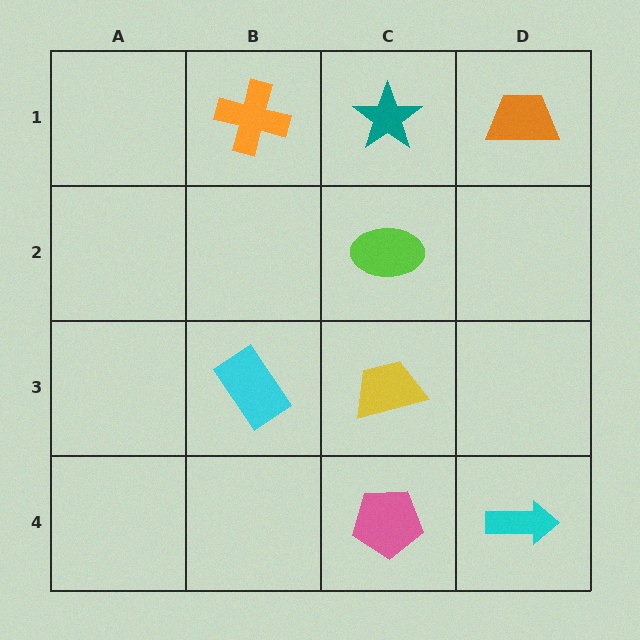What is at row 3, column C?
A yellow trapezoid.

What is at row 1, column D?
An orange trapezoid.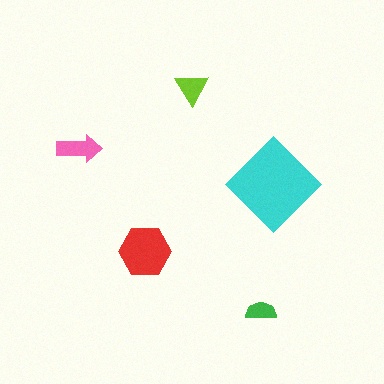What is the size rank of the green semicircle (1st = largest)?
5th.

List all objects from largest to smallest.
The cyan diamond, the red hexagon, the pink arrow, the lime triangle, the green semicircle.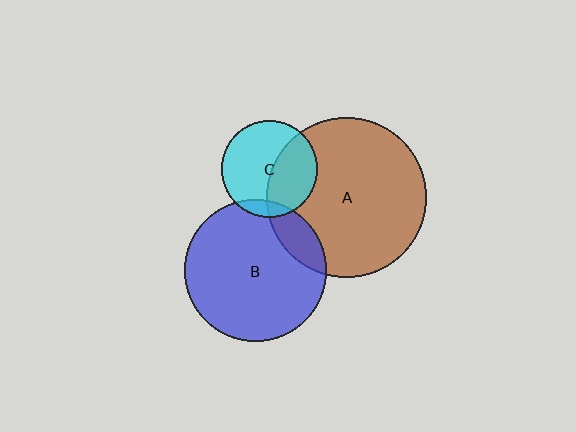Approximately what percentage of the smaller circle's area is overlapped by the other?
Approximately 10%.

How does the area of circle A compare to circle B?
Approximately 1.3 times.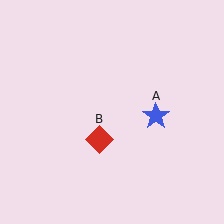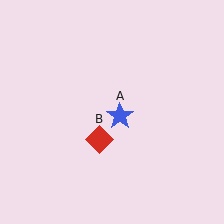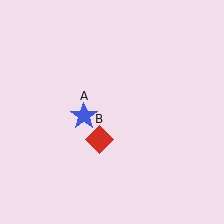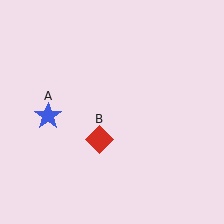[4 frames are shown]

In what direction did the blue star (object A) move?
The blue star (object A) moved left.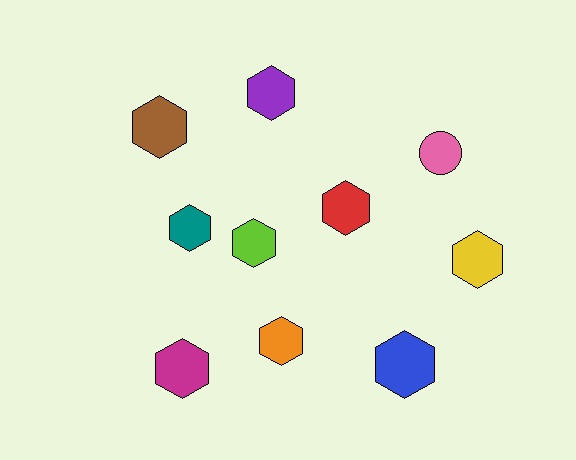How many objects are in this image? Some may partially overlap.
There are 10 objects.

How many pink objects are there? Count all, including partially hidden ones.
There is 1 pink object.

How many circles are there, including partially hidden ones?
There is 1 circle.